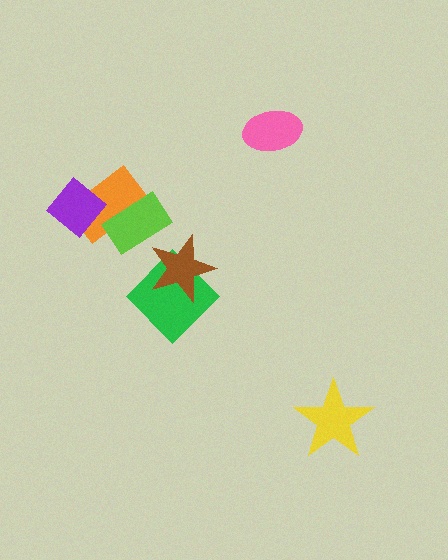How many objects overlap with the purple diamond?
1 object overlaps with the purple diamond.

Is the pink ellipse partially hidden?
No, no other shape covers it.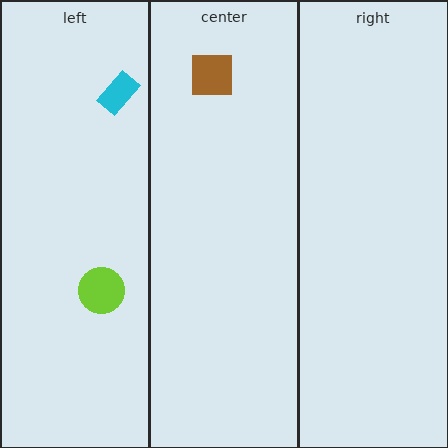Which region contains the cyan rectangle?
The left region.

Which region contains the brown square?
The center region.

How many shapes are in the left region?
2.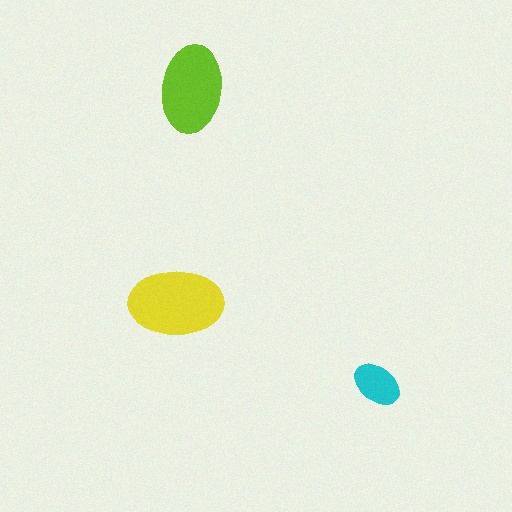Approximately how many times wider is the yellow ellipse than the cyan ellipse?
About 2 times wider.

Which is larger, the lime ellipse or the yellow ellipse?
The yellow one.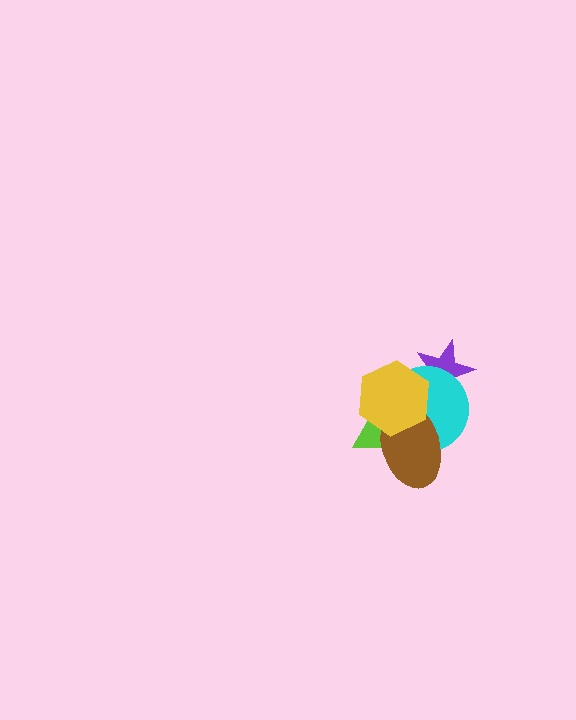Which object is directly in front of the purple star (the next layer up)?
The cyan circle is directly in front of the purple star.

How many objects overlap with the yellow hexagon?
4 objects overlap with the yellow hexagon.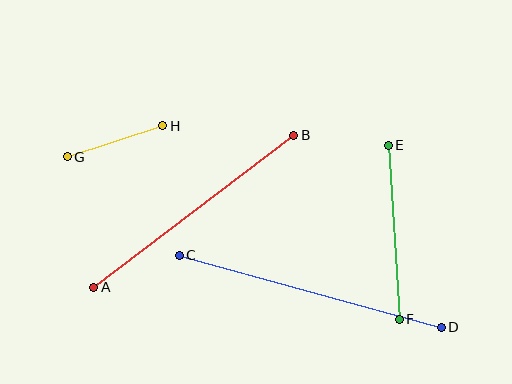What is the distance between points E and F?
The distance is approximately 175 pixels.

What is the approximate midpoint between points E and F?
The midpoint is at approximately (394, 232) pixels.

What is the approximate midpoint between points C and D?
The midpoint is at approximately (310, 291) pixels.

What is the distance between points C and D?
The distance is approximately 272 pixels.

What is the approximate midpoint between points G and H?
The midpoint is at approximately (115, 141) pixels.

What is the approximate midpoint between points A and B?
The midpoint is at approximately (194, 211) pixels.